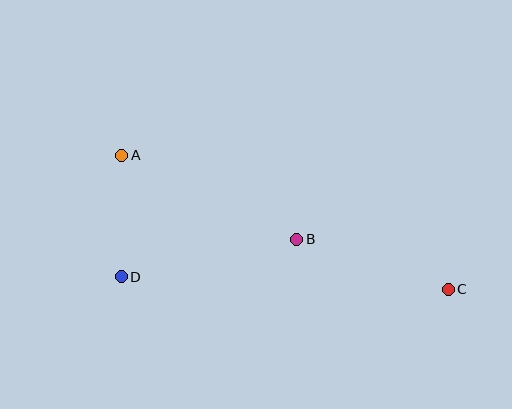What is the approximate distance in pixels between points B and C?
The distance between B and C is approximately 160 pixels.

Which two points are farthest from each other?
Points A and C are farthest from each other.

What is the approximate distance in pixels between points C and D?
The distance between C and D is approximately 327 pixels.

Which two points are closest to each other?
Points A and D are closest to each other.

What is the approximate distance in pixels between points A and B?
The distance between A and B is approximately 194 pixels.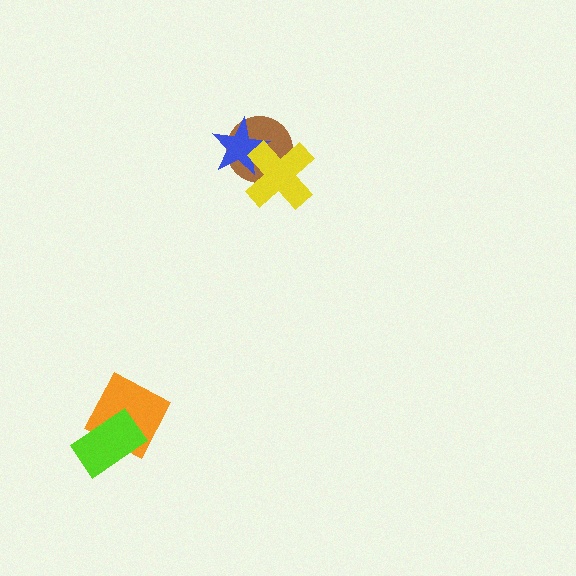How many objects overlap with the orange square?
1 object overlaps with the orange square.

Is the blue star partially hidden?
Yes, it is partially covered by another shape.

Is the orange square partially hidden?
Yes, it is partially covered by another shape.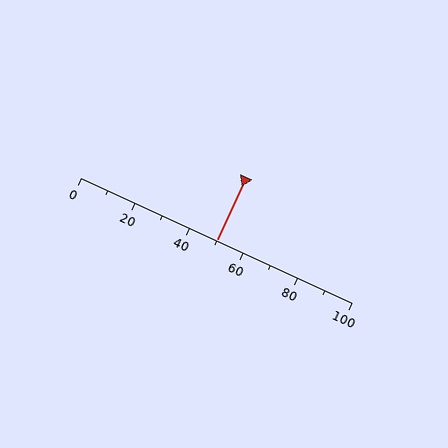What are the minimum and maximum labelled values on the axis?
The axis runs from 0 to 100.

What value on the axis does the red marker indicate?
The marker indicates approximately 50.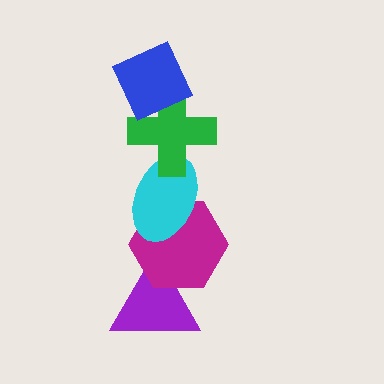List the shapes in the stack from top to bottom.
From top to bottom: the blue diamond, the green cross, the cyan ellipse, the magenta hexagon, the purple triangle.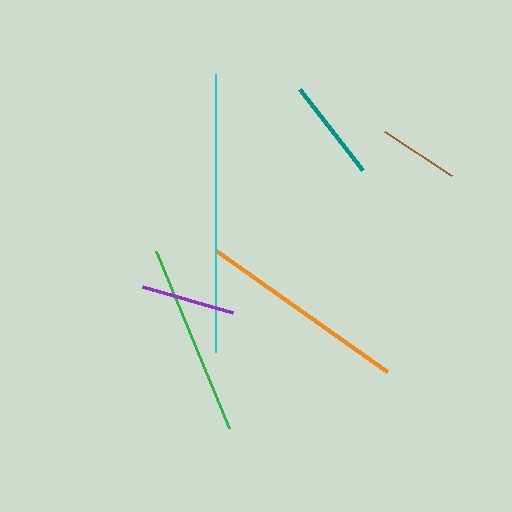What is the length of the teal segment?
The teal segment is approximately 102 pixels long.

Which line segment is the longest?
The cyan line is the longest at approximately 278 pixels.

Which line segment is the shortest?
The brown line is the shortest at approximately 80 pixels.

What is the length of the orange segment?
The orange segment is approximately 209 pixels long.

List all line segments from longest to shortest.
From longest to shortest: cyan, orange, green, teal, purple, brown.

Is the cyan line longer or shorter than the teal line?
The cyan line is longer than the teal line.